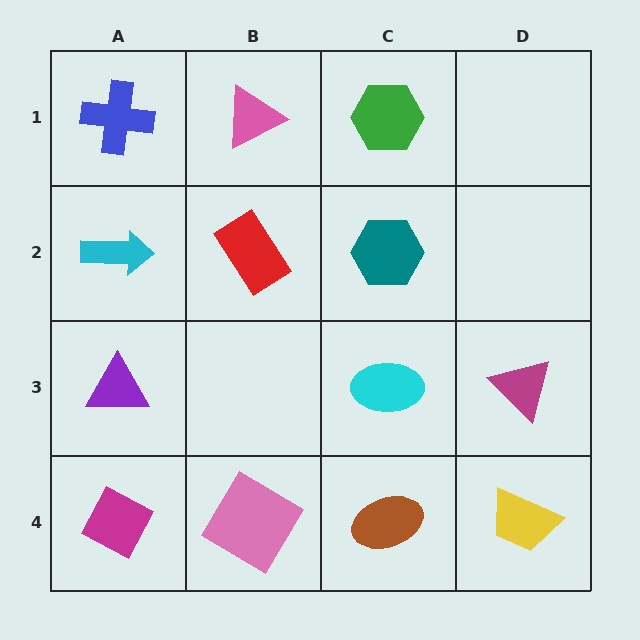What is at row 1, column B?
A pink triangle.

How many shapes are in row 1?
3 shapes.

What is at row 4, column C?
A brown ellipse.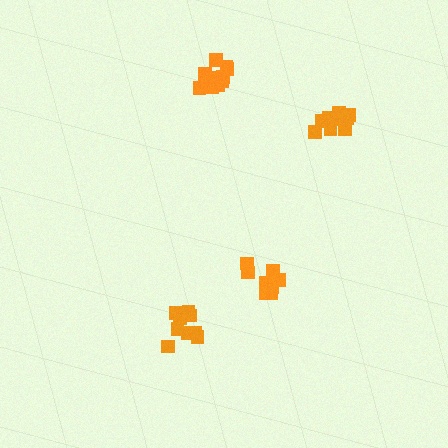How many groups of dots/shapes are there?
There are 4 groups.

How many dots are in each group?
Group 1: 9 dots, Group 2: 12 dots, Group 3: 10 dots, Group 4: 11 dots (42 total).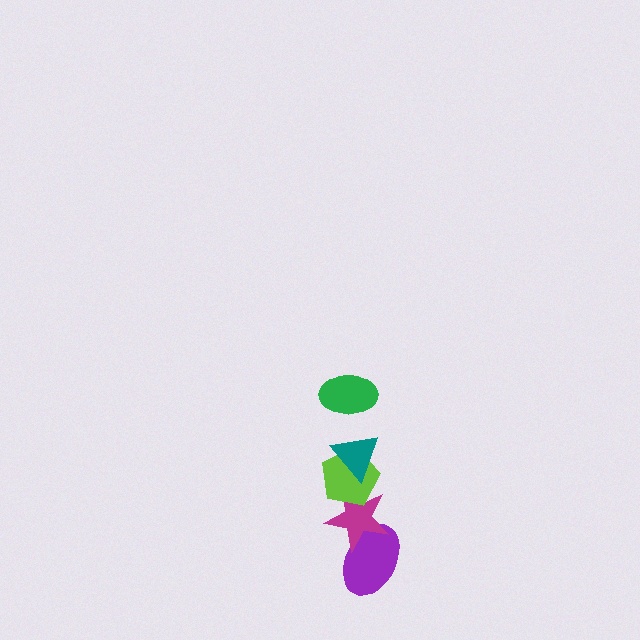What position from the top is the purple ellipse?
The purple ellipse is 5th from the top.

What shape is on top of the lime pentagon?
The teal triangle is on top of the lime pentagon.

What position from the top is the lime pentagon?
The lime pentagon is 3rd from the top.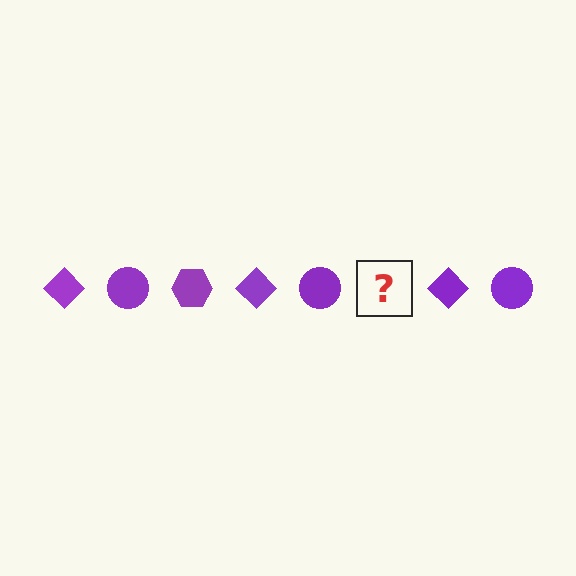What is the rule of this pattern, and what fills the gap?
The rule is that the pattern cycles through diamond, circle, hexagon shapes in purple. The gap should be filled with a purple hexagon.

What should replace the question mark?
The question mark should be replaced with a purple hexagon.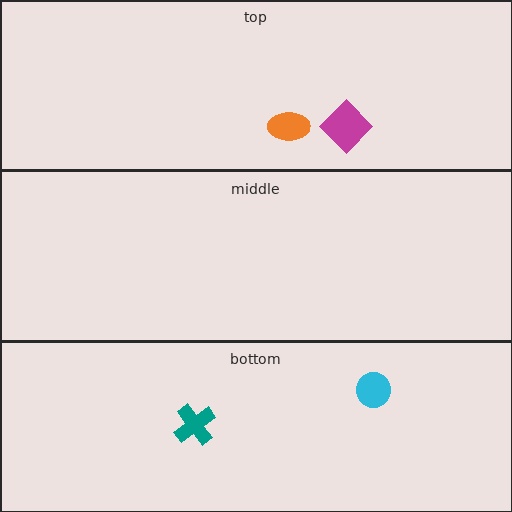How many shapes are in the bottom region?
2.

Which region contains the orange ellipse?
The top region.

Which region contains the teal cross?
The bottom region.